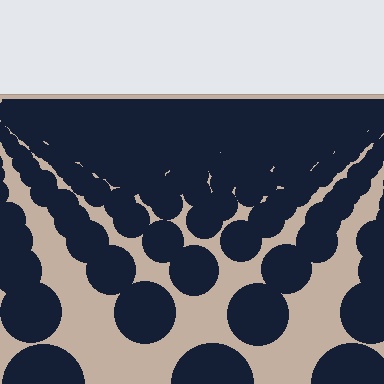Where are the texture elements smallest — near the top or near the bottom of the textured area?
Near the top.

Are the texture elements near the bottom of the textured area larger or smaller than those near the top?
Larger. Near the bottom, elements are closer to the viewer and appear at a bigger on-screen size.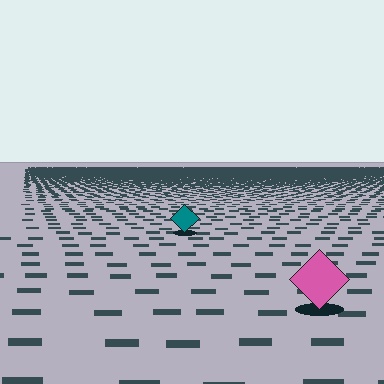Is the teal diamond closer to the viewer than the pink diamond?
No. The pink diamond is closer — you can tell from the texture gradient: the ground texture is coarser near it.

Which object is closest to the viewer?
The pink diamond is closest. The texture marks near it are larger and more spread out.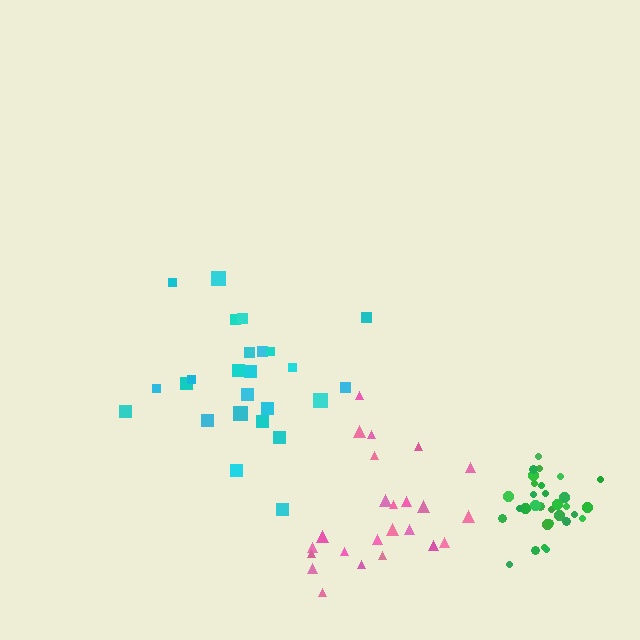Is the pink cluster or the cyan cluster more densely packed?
Pink.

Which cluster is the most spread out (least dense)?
Cyan.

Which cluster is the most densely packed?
Green.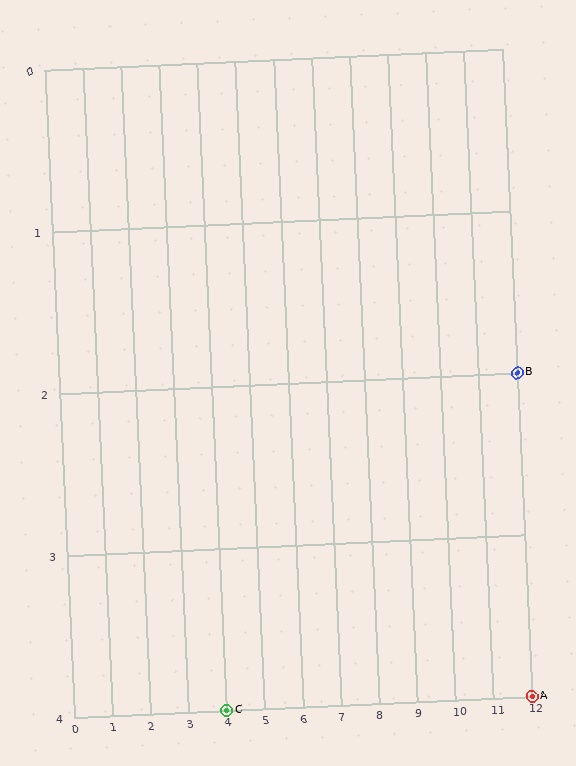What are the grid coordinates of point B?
Point B is at grid coordinates (12, 2).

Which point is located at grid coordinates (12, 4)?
Point A is at (12, 4).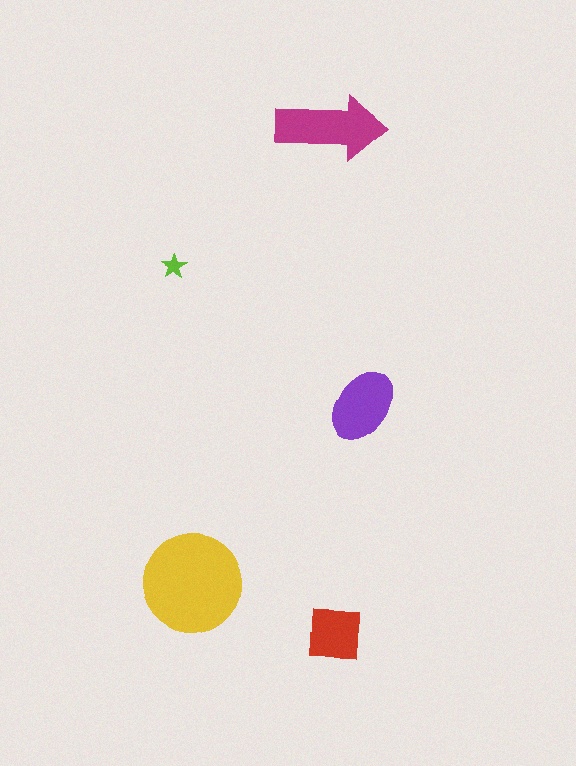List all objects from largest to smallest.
The yellow circle, the magenta arrow, the purple ellipse, the red square, the lime star.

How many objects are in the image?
There are 5 objects in the image.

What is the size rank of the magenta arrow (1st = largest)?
2nd.